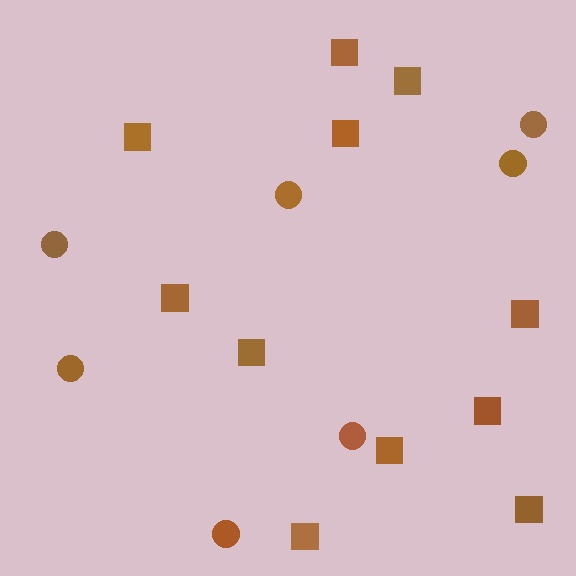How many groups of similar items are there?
There are 2 groups: one group of circles (7) and one group of squares (11).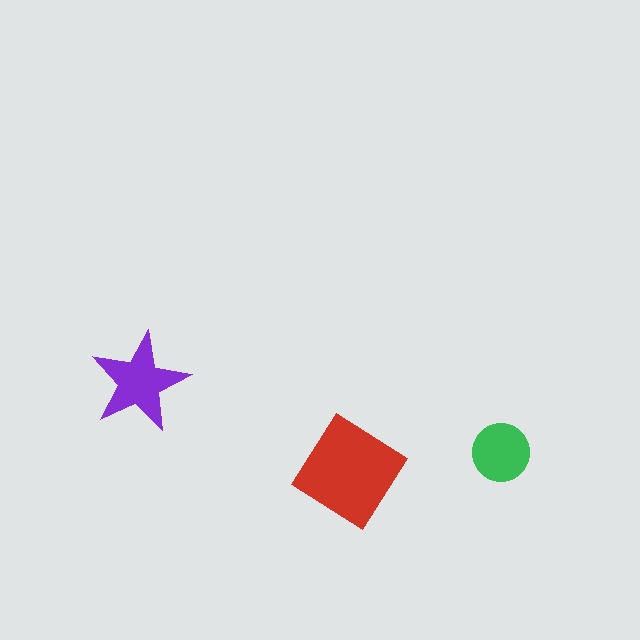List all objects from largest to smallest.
The red diamond, the purple star, the green circle.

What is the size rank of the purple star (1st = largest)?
2nd.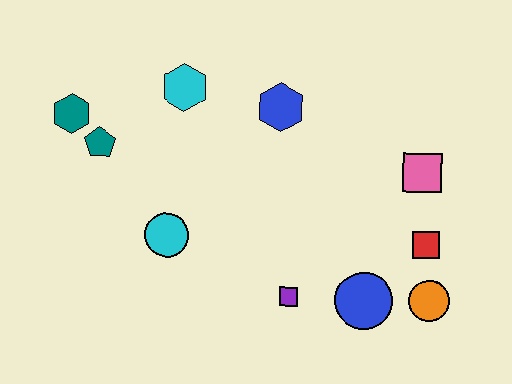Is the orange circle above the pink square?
No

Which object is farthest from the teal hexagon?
The orange circle is farthest from the teal hexagon.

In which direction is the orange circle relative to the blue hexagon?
The orange circle is below the blue hexagon.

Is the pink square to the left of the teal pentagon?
No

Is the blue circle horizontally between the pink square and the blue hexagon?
Yes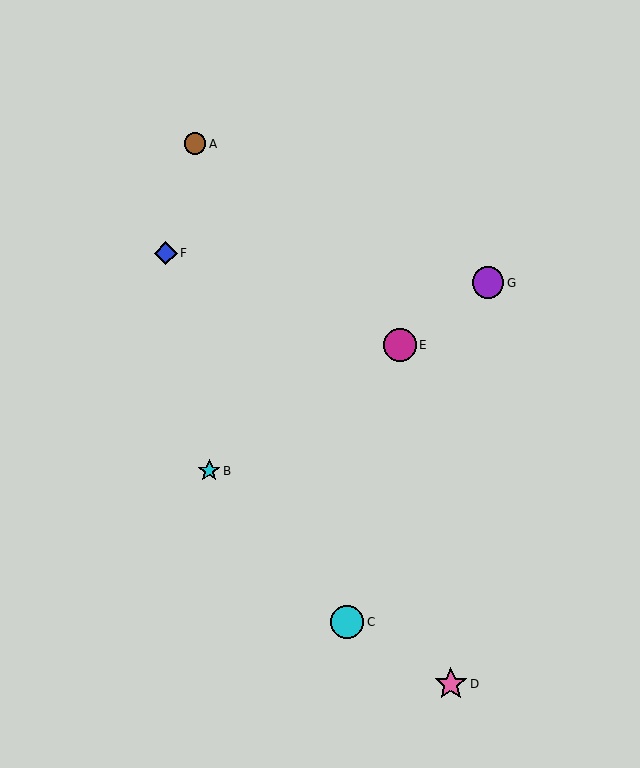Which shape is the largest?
The cyan circle (labeled C) is the largest.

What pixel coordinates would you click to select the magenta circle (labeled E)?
Click at (400, 345) to select the magenta circle E.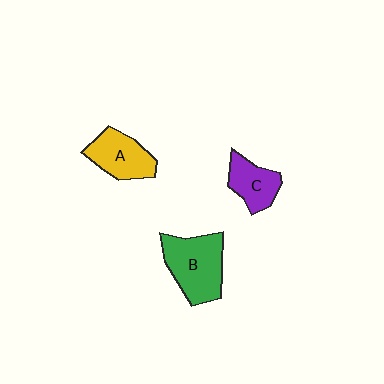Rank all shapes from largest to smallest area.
From largest to smallest: B (green), A (yellow), C (purple).